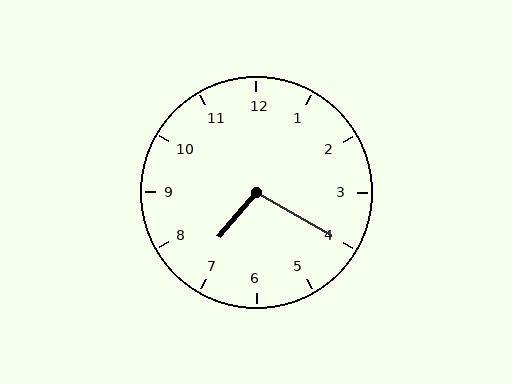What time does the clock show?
7:20.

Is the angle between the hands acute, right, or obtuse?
It is obtuse.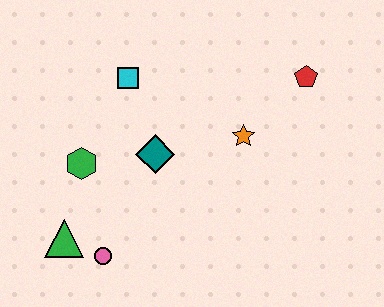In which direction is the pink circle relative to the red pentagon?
The pink circle is to the left of the red pentagon.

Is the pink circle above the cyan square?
No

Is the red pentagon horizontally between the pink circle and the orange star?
No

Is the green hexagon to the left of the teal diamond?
Yes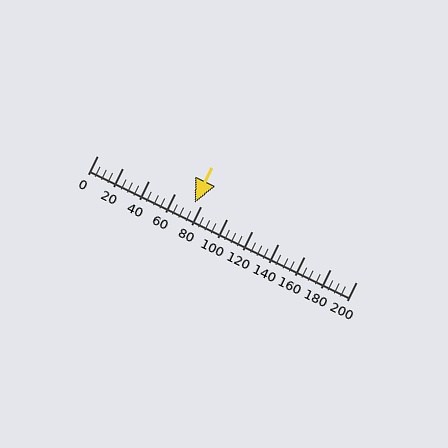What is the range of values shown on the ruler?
The ruler shows values from 0 to 200.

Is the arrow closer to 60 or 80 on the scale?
The arrow is closer to 80.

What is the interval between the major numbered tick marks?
The major tick marks are spaced 20 units apart.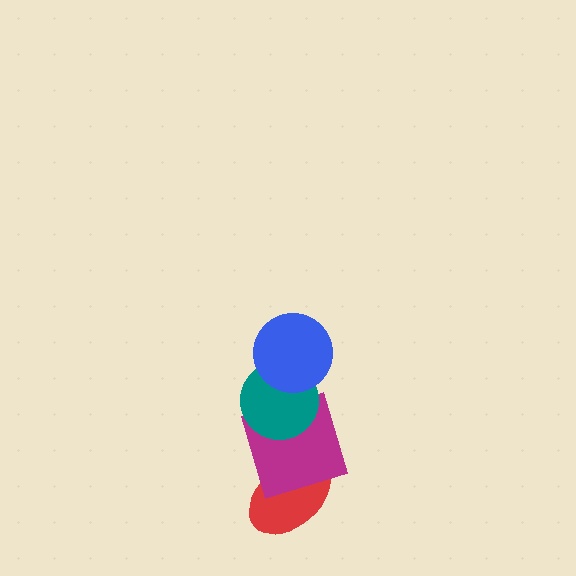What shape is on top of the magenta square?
The teal circle is on top of the magenta square.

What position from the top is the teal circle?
The teal circle is 2nd from the top.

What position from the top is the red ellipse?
The red ellipse is 4th from the top.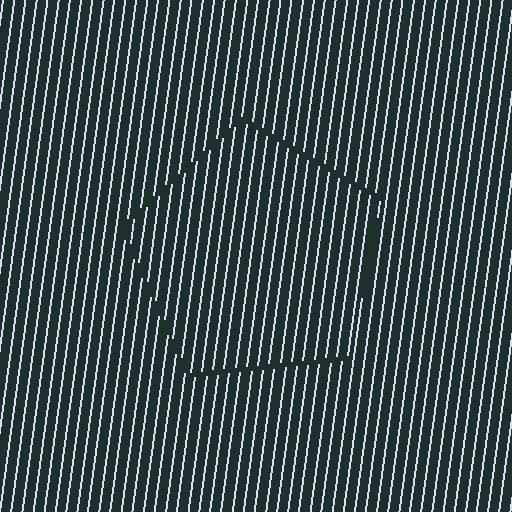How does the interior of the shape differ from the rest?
The interior of the shape contains the same grating, shifted by half a period — the contour is defined by the phase discontinuity where line-ends from the inner and outer gratings abut.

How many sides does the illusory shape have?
5 sides — the line-ends trace a pentagon.